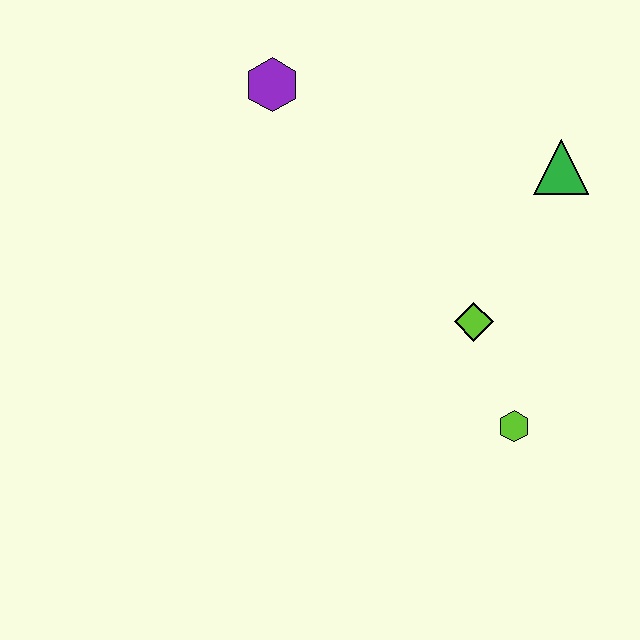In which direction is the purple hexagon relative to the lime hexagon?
The purple hexagon is above the lime hexagon.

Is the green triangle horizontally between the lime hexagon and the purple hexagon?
No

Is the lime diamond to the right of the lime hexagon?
No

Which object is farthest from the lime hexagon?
The purple hexagon is farthest from the lime hexagon.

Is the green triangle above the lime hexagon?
Yes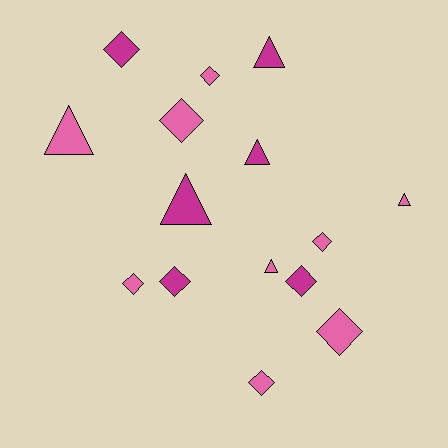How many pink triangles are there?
There are 3 pink triangles.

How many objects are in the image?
There are 15 objects.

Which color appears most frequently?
Pink, with 9 objects.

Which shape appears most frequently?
Diamond, with 9 objects.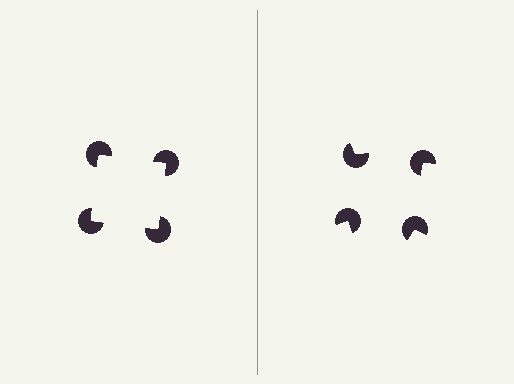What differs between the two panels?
The pac-man discs are positioned identically on both sides; only the wedge orientations differ. On the left they align to a square; on the right they are misaligned.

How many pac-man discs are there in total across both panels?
8 — 4 on each side.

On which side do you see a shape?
An illusory square appears on the left side. On the right side the wedge cuts are rotated, so no coherent shape forms.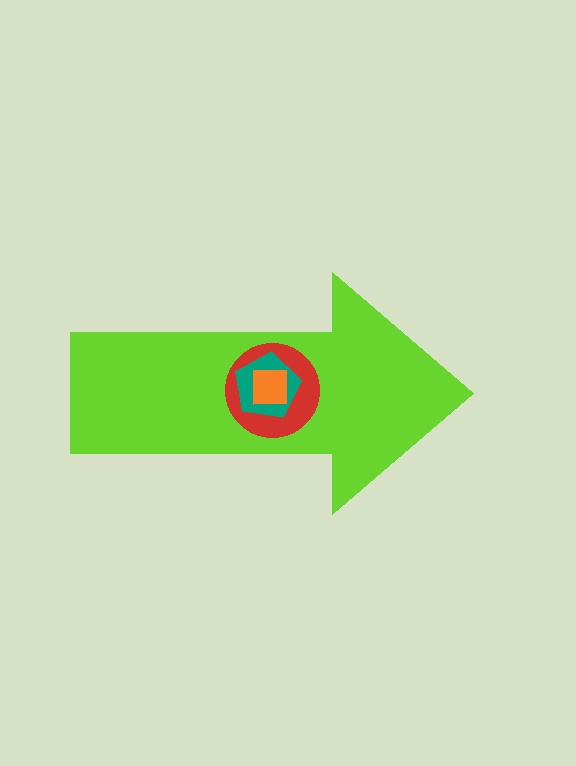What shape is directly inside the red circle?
The teal pentagon.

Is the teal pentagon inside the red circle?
Yes.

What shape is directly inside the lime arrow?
The red circle.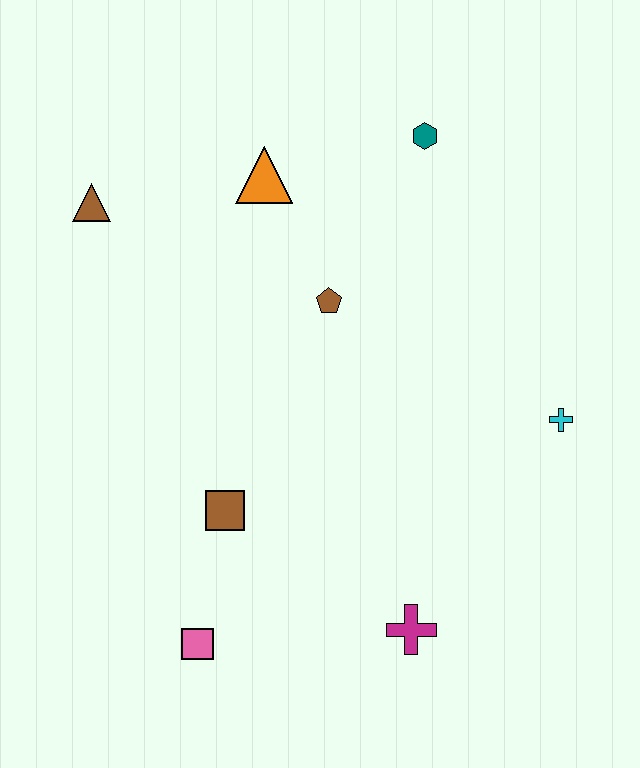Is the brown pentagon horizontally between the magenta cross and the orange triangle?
Yes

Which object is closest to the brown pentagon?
The orange triangle is closest to the brown pentagon.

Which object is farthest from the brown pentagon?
The pink square is farthest from the brown pentagon.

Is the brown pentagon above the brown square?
Yes